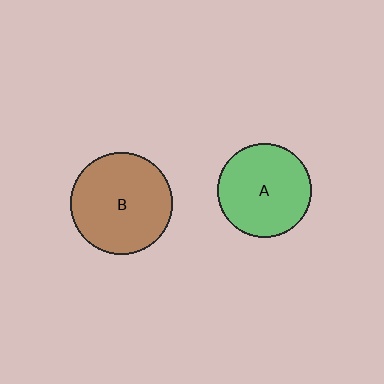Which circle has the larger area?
Circle B (brown).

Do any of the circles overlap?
No, none of the circles overlap.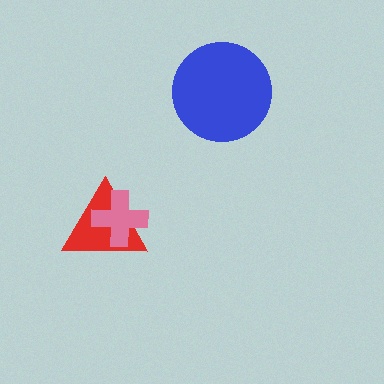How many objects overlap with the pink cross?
1 object overlaps with the pink cross.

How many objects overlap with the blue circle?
0 objects overlap with the blue circle.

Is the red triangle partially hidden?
Yes, it is partially covered by another shape.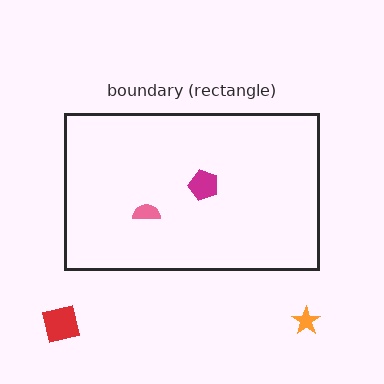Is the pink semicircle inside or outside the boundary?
Inside.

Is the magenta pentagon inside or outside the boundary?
Inside.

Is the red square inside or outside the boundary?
Outside.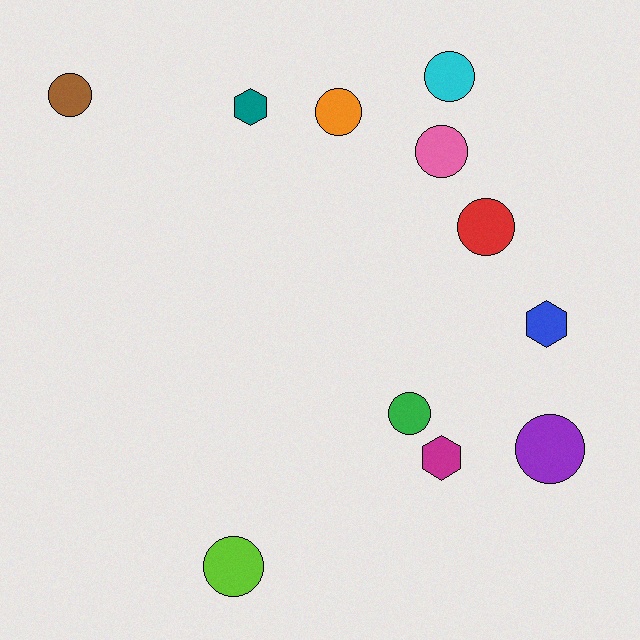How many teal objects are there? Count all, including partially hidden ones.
There is 1 teal object.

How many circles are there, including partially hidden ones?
There are 8 circles.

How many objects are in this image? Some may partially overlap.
There are 11 objects.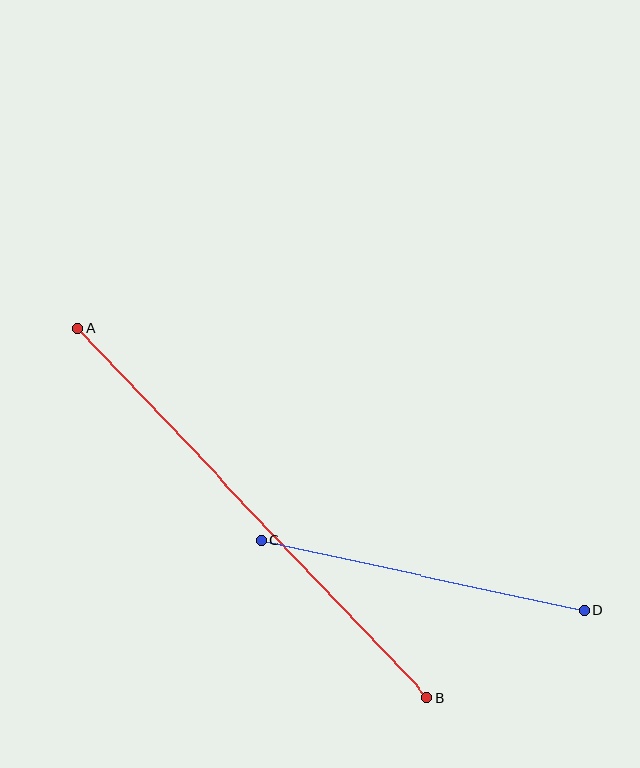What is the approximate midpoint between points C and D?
The midpoint is at approximately (423, 575) pixels.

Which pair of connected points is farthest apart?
Points A and B are farthest apart.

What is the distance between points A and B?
The distance is approximately 508 pixels.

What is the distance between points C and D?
The distance is approximately 330 pixels.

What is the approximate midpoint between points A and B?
The midpoint is at approximately (253, 513) pixels.